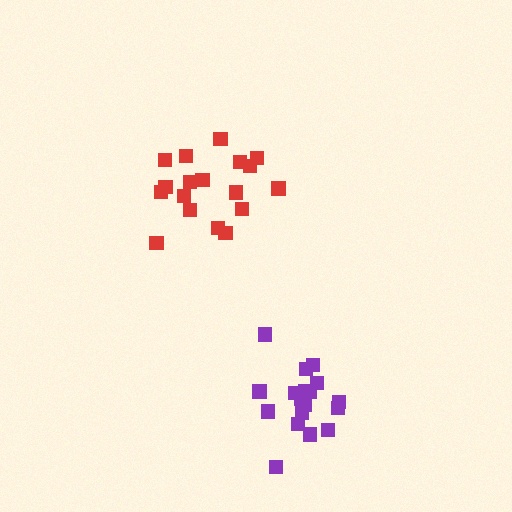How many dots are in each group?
Group 1: 18 dots, Group 2: 19 dots (37 total).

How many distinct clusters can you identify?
There are 2 distinct clusters.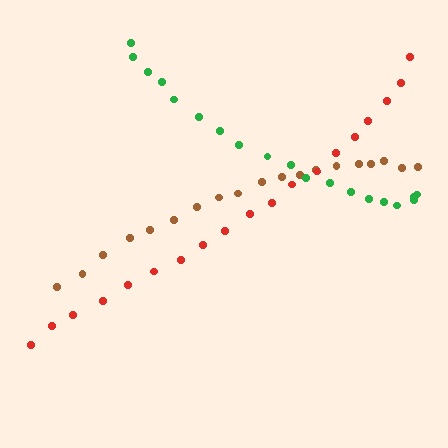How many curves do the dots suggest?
There are 3 distinct paths.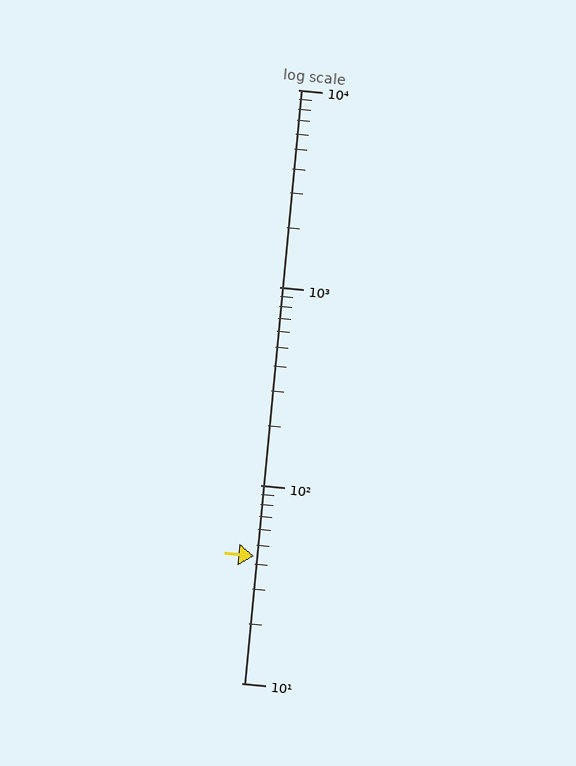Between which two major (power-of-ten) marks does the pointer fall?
The pointer is between 10 and 100.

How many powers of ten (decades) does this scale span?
The scale spans 3 decades, from 10 to 10000.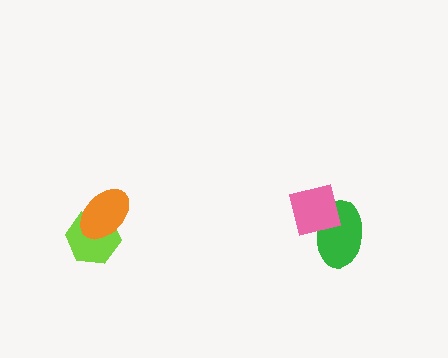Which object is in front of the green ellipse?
The pink square is in front of the green ellipse.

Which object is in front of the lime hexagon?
The orange ellipse is in front of the lime hexagon.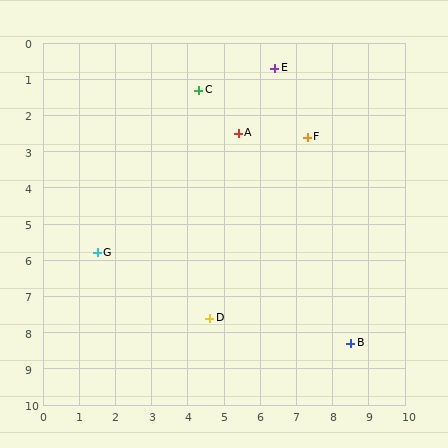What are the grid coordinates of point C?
Point C is at approximately (4.3, 1.3).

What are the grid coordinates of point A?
Point A is at approximately (5.4, 2.5).